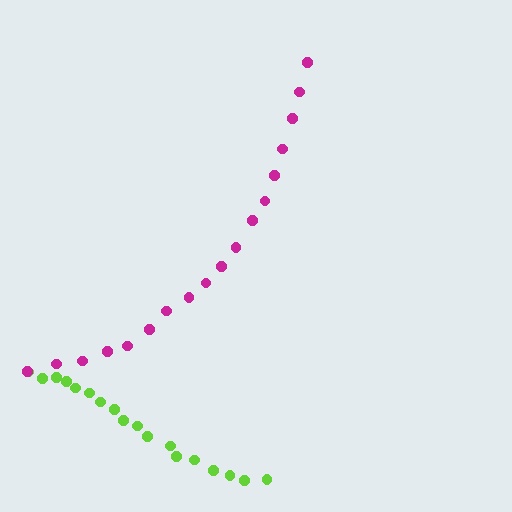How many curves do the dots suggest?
There are 2 distinct paths.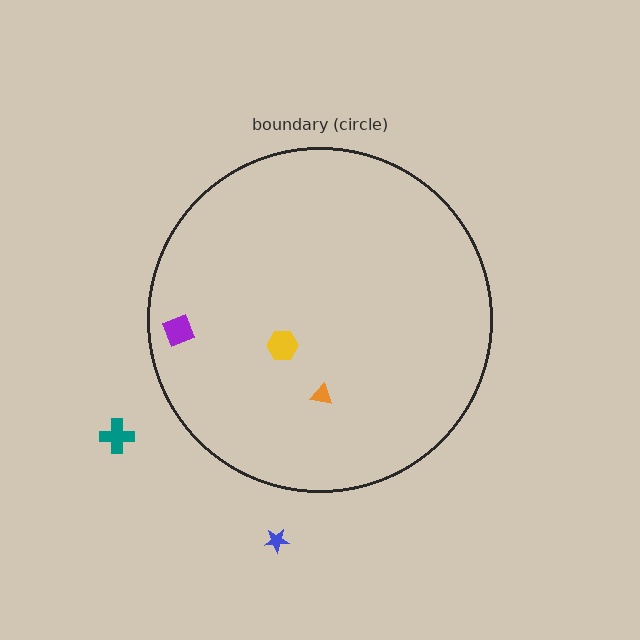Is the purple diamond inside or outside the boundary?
Inside.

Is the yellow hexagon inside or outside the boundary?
Inside.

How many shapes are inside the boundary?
3 inside, 2 outside.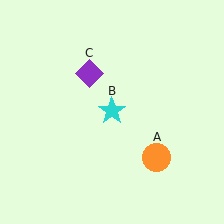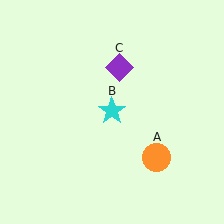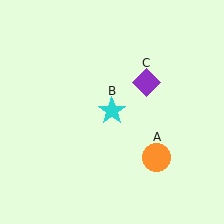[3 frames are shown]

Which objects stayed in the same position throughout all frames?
Orange circle (object A) and cyan star (object B) remained stationary.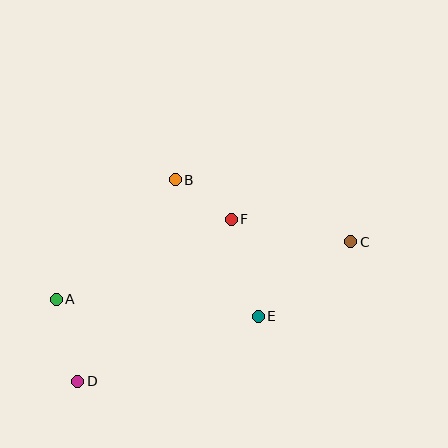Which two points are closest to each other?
Points B and F are closest to each other.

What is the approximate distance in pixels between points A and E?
The distance between A and E is approximately 203 pixels.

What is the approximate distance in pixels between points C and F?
The distance between C and F is approximately 122 pixels.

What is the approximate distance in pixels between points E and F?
The distance between E and F is approximately 101 pixels.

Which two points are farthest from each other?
Points C and D are farthest from each other.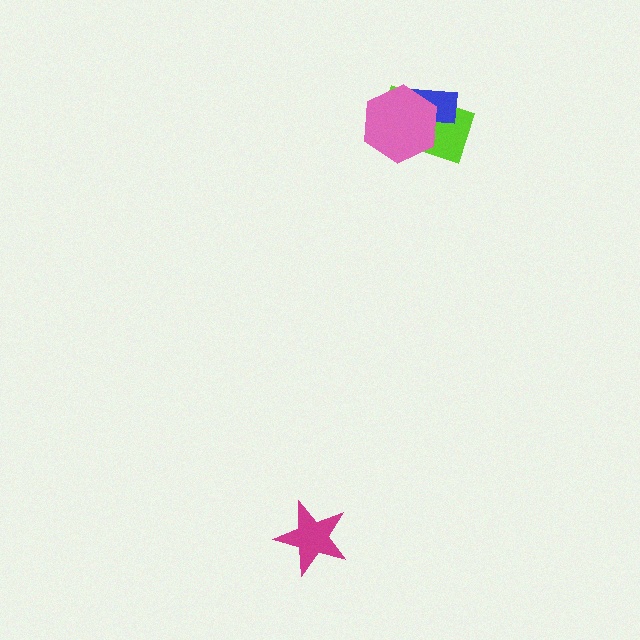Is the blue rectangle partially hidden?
Yes, it is partially covered by another shape.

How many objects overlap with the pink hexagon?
2 objects overlap with the pink hexagon.